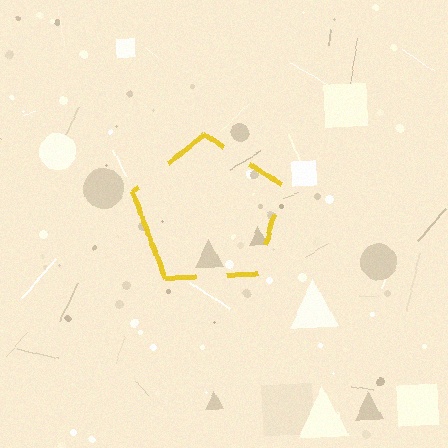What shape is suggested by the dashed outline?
The dashed outline suggests a pentagon.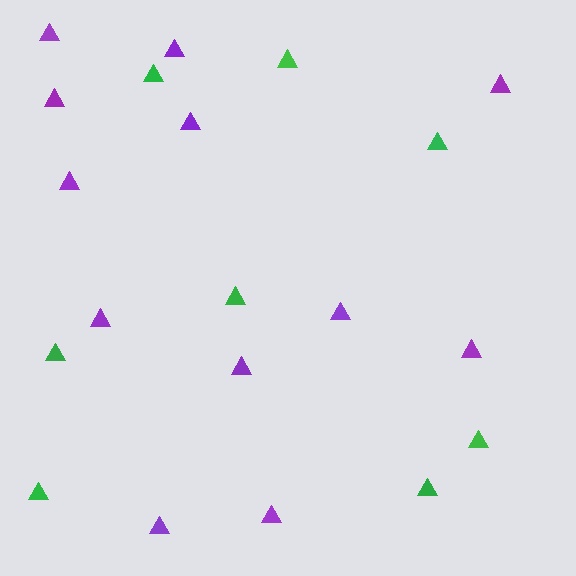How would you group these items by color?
There are 2 groups: one group of purple triangles (12) and one group of green triangles (8).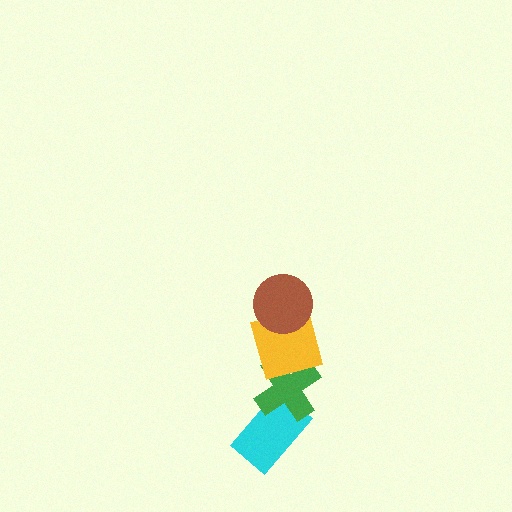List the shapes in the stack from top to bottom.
From top to bottom: the brown circle, the yellow square, the green cross, the cyan rectangle.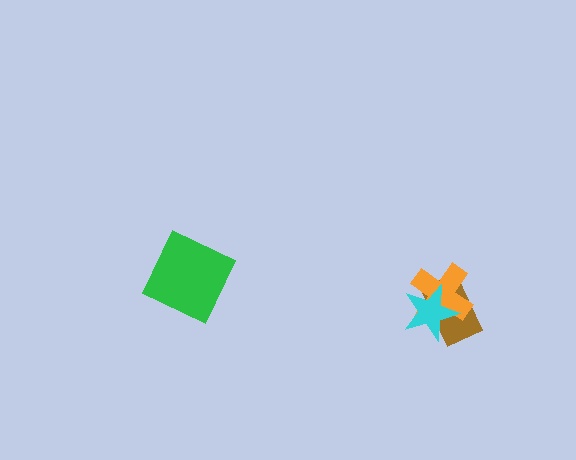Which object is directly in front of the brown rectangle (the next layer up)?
The orange cross is directly in front of the brown rectangle.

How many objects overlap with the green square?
0 objects overlap with the green square.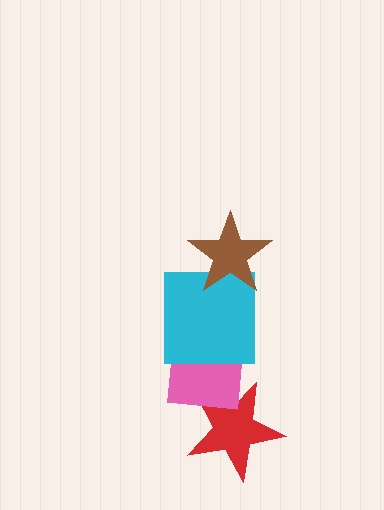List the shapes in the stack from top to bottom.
From top to bottom: the brown star, the cyan square, the pink square, the red star.